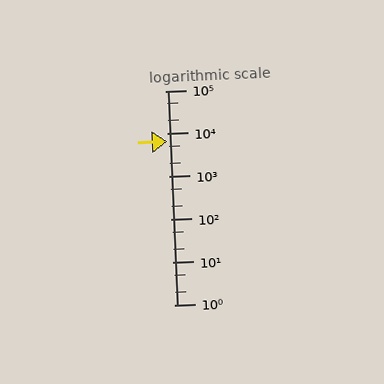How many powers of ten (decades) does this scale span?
The scale spans 5 decades, from 1 to 100000.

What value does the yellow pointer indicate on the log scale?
The pointer indicates approximately 6600.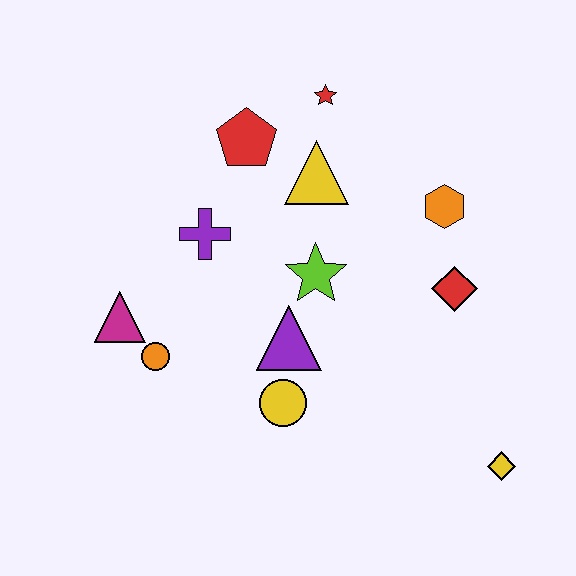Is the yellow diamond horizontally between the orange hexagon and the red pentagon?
No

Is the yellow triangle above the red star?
No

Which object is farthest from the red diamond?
The magenta triangle is farthest from the red diamond.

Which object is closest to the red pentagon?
The yellow triangle is closest to the red pentagon.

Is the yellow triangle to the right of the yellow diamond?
No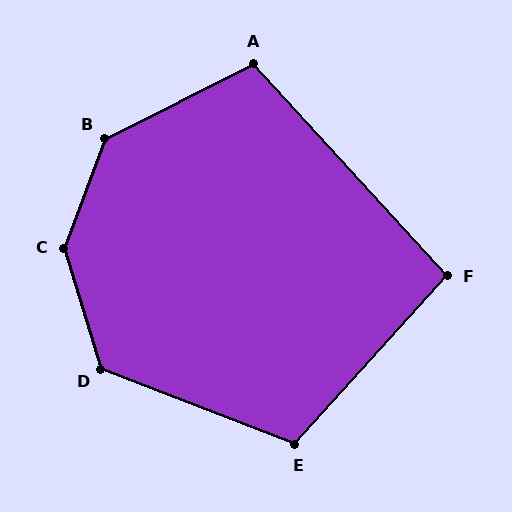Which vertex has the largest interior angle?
C, at approximately 143 degrees.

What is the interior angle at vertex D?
Approximately 128 degrees (obtuse).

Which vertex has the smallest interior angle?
F, at approximately 95 degrees.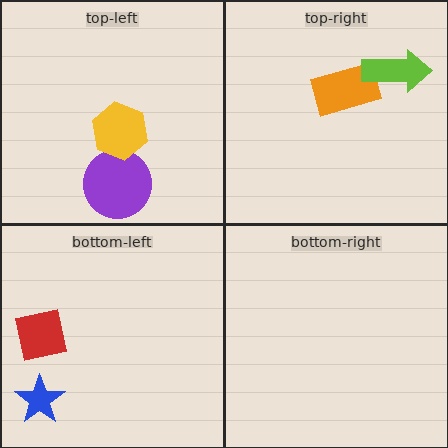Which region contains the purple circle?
The top-left region.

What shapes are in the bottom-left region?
The red square, the blue star.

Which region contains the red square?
The bottom-left region.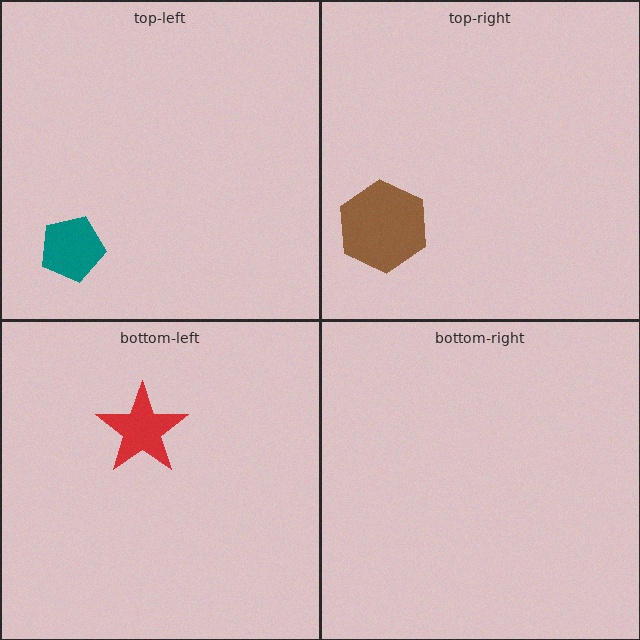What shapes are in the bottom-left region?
The red star.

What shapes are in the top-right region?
The brown hexagon.